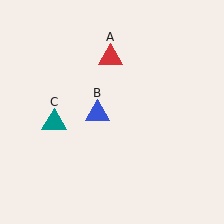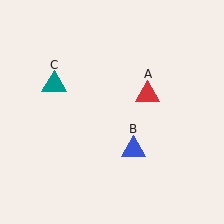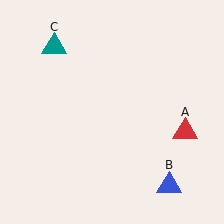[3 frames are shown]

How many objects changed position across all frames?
3 objects changed position: red triangle (object A), blue triangle (object B), teal triangle (object C).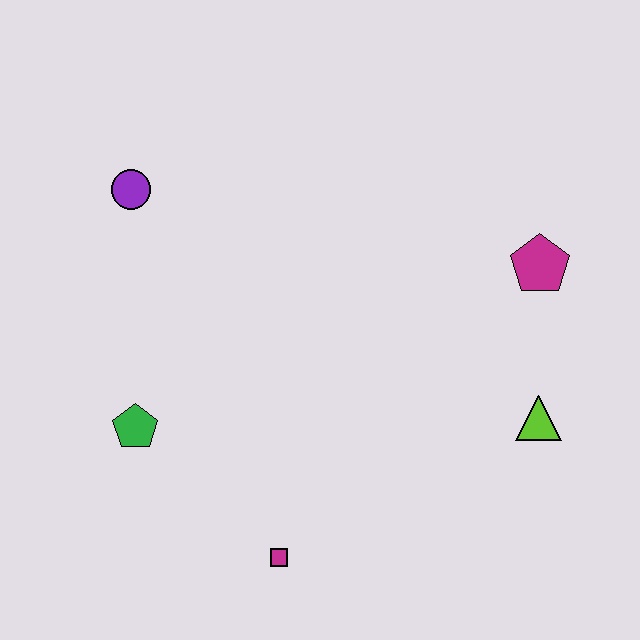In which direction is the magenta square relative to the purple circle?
The magenta square is below the purple circle.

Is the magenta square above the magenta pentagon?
No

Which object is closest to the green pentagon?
The magenta square is closest to the green pentagon.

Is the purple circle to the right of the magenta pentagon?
No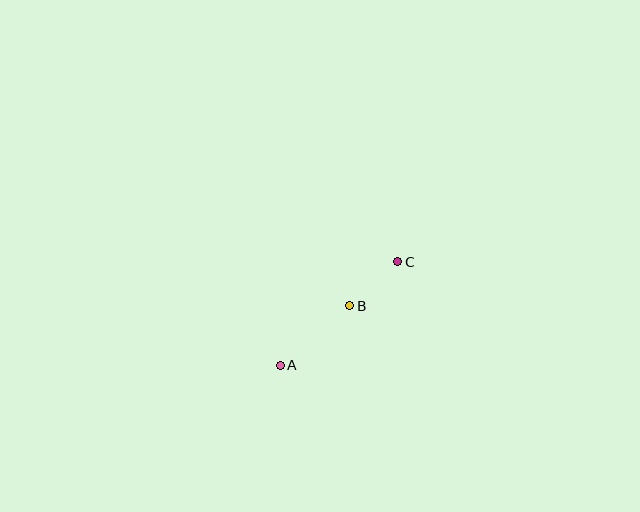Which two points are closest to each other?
Points B and C are closest to each other.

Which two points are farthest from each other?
Points A and C are farthest from each other.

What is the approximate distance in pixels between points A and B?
The distance between A and B is approximately 91 pixels.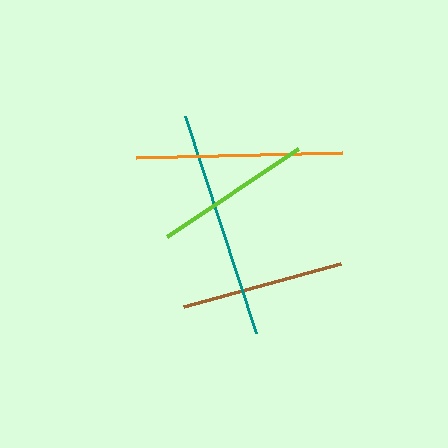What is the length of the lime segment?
The lime segment is approximately 158 pixels long.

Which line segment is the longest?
The teal line is the longest at approximately 228 pixels.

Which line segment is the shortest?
The lime line is the shortest at approximately 158 pixels.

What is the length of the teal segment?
The teal segment is approximately 228 pixels long.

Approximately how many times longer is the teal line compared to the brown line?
The teal line is approximately 1.4 times the length of the brown line.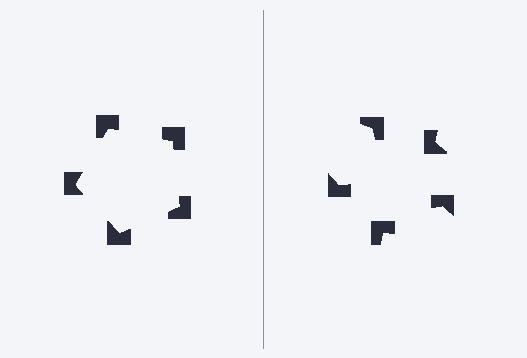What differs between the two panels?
The notched squares are positioned identically on both sides; only the wedge orientations differ. On the left they align to a pentagon; on the right they are misaligned.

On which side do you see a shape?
An illusory pentagon appears on the left side. On the right side the wedge cuts are rotated, so no coherent shape forms.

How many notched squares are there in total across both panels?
10 — 5 on each side.